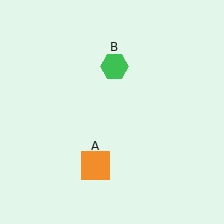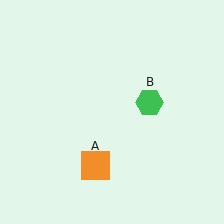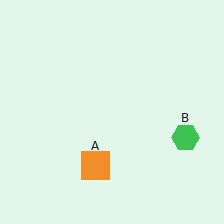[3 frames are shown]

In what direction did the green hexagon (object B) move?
The green hexagon (object B) moved down and to the right.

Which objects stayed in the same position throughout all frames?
Orange square (object A) remained stationary.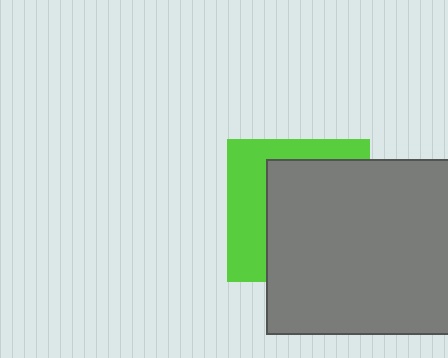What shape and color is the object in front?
The object in front is a gray rectangle.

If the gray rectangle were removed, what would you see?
You would see the complete lime square.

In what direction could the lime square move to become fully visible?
The lime square could move left. That would shift it out from behind the gray rectangle entirely.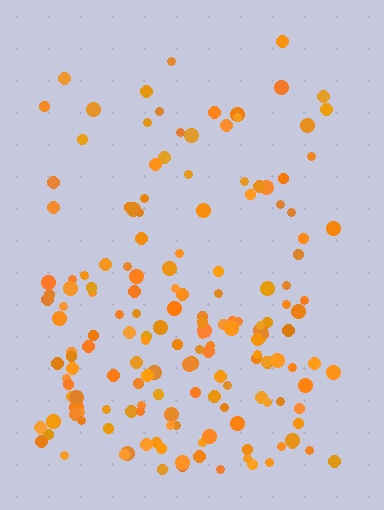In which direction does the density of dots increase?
From top to bottom, with the bottom side densest.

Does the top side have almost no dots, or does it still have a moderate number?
Still a moderate number, just noticeably fewer than the bottom.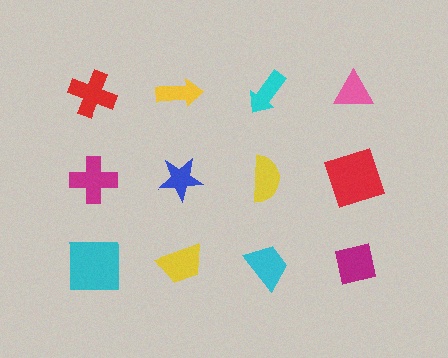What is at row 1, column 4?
A pink triangle.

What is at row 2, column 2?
A blue star.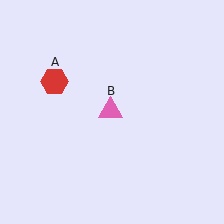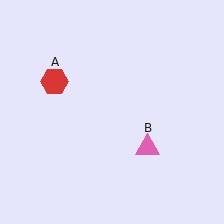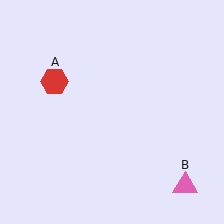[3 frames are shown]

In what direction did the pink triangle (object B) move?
The pink triangle (object B) moved down and to the right.